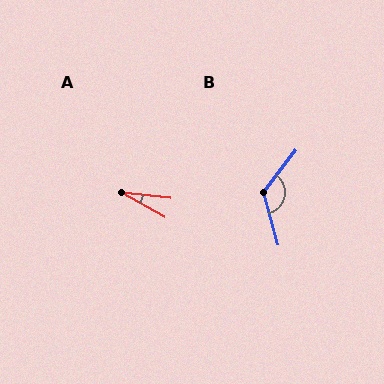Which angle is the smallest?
A, at approximately 24 degrees.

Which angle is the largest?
B, at approximately 127 degrees.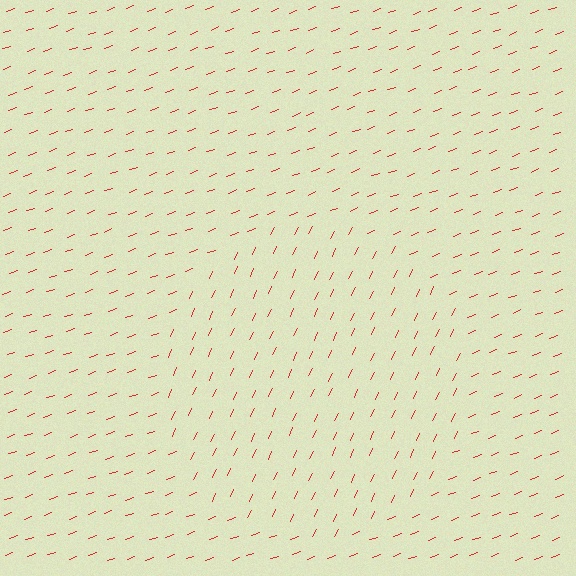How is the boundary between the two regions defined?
The boundary is defined purely by a change in line orientation (approximately 45 degrees difference). All lines are the same color and thickness.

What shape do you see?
I see a circle.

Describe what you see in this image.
The image is filled with small red line segments. A circle region in the image has lines oriented differently from the surrounding lines, creating a visible texture boundary.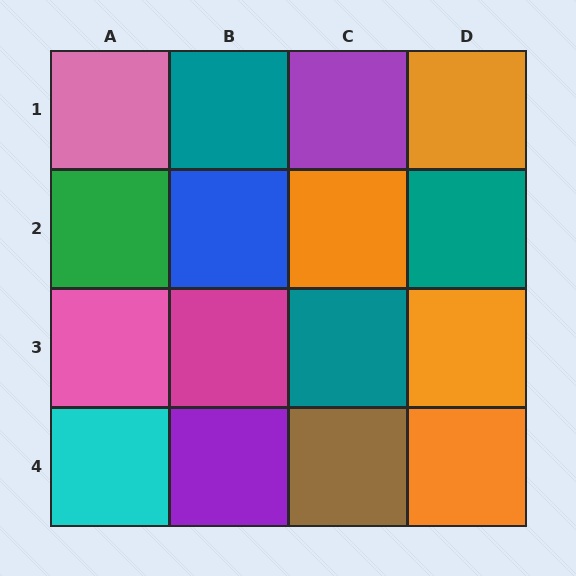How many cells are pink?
2 cells are pink.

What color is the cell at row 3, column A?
Pink.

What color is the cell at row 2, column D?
Teal.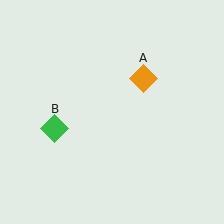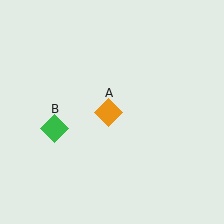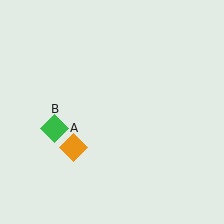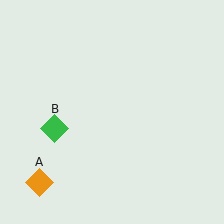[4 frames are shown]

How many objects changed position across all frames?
1 object changed position: orange diamond (object A).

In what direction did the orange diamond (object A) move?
The orange diamond (object A) moved down and to the left.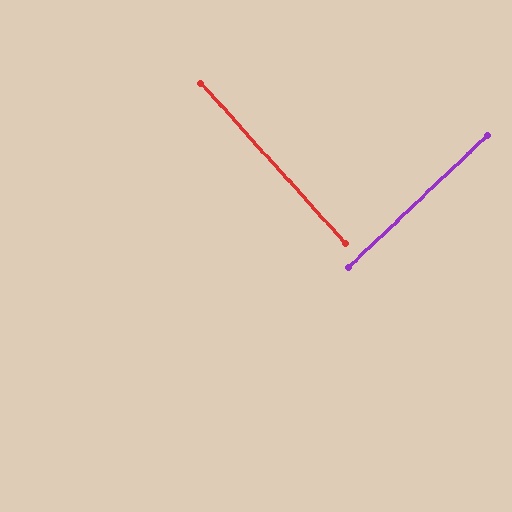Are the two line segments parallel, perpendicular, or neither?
Perpendicular — they meet at approximately 89°.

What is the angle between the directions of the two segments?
Approximately 89 degrees.